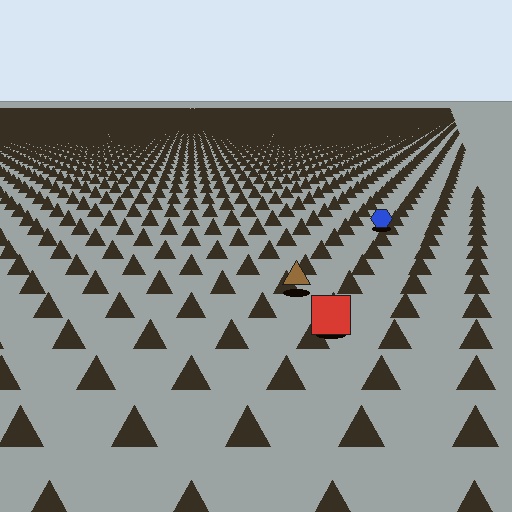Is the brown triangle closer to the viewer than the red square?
No. The red square is closer — you can tell from the texture gradient: the ground texture is coarser near it.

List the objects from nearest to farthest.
From nearest to farthest: the red square, the brown triangle, the blue hexagon.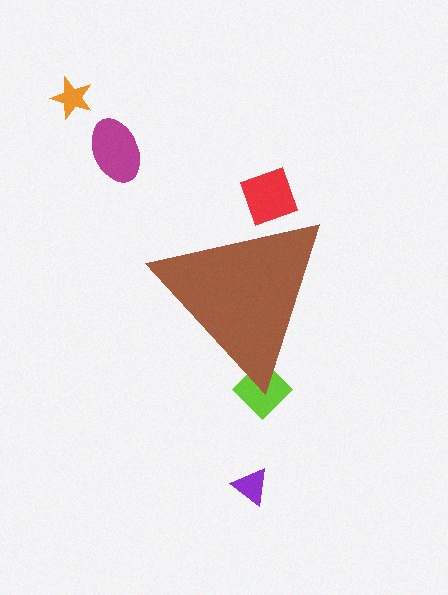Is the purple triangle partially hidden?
No, the purple triangle is fully visible.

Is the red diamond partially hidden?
Yes, the red diamond is partially hidden behind the brown triangle.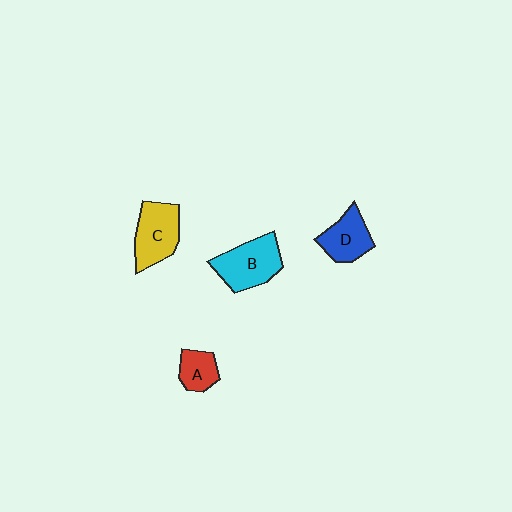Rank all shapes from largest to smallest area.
From largest to smallest: B (cyan), C (yellow), D (blue), A (red).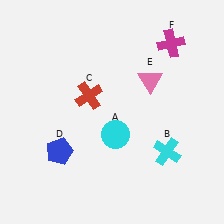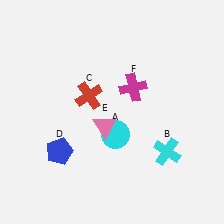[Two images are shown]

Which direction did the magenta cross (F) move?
The magenta cross (F) moved down.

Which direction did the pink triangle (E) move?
The pink triangle (E) moved left.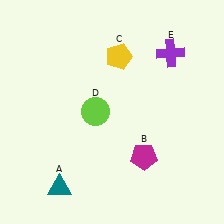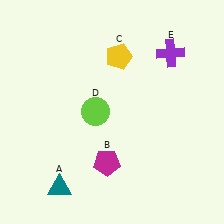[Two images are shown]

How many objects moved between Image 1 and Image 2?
1 object moved between the two images.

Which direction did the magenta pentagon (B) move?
The magenta pentagon (B) moved left.